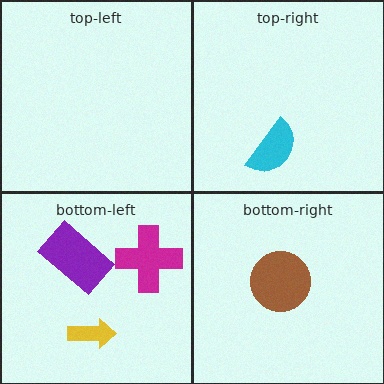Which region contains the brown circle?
The bottom-right region.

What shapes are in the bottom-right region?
The brown circle.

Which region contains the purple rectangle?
The bottom-left region.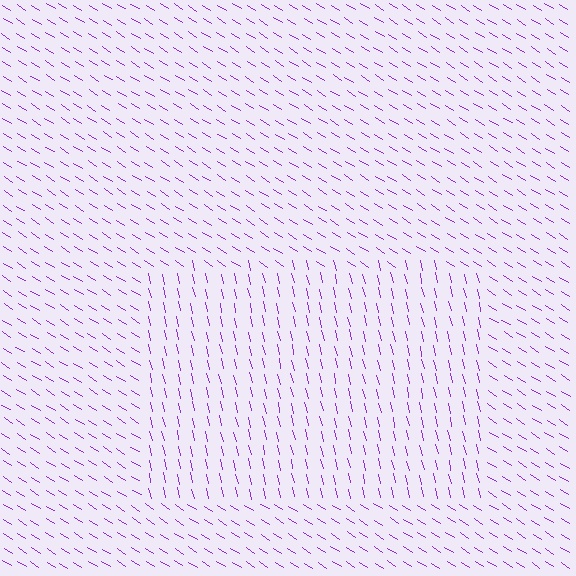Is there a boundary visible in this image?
Yes, there is a texture boundary formed by a change in line orientation.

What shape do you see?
I see a rectangle.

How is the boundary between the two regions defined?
The boundary is defined purely by a change in line orientation (approximately 45 degrees difference). All lines are the same color and thickness.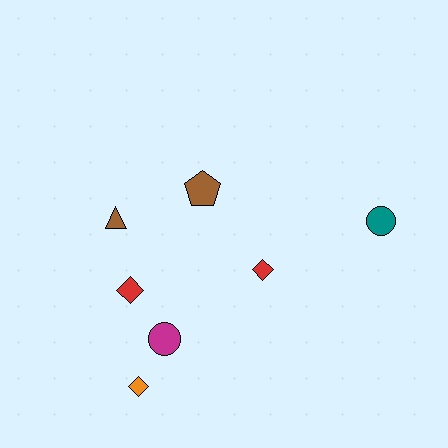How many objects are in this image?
There are 7 objects.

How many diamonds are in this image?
There are 3 diamonds.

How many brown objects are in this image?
There are 2 brown objects.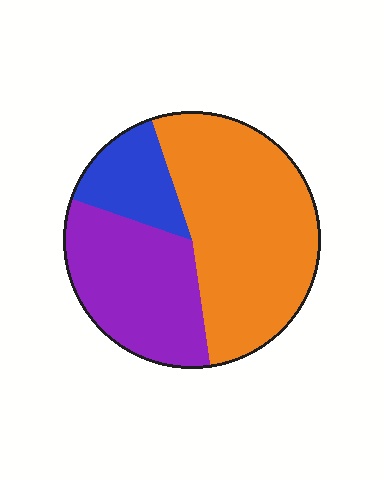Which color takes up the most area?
Orange, at roughly 55%.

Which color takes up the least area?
Blue, at roughly 15%.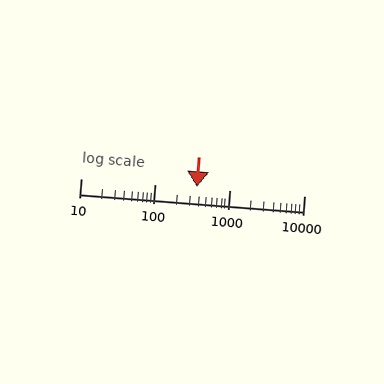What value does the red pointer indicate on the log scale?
The pointer indicates approximately 360.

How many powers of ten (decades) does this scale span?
The scale spans 3 decades, from 10 to 10000.